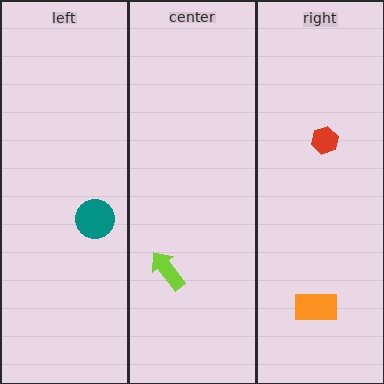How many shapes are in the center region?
1.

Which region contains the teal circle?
The left region.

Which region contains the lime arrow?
The center region.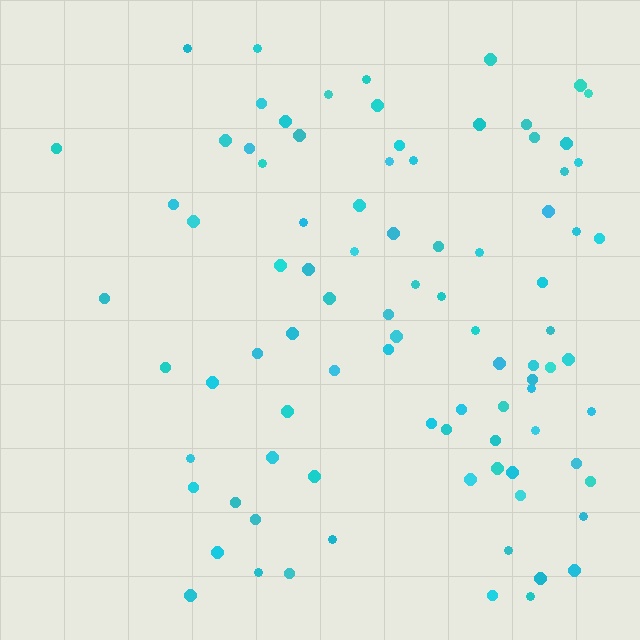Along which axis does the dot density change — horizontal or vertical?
Horizontal.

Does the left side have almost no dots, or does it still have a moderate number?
Still a moderate number, just noticeably fewer than the right.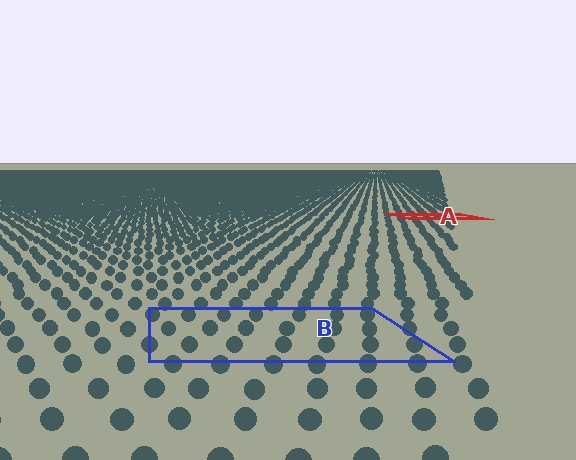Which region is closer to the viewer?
Region B is closer. The texture elements there are larger and more spread out.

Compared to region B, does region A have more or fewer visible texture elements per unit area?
Region A has more texture elements per unit area — they are packed more densely because it is farther away.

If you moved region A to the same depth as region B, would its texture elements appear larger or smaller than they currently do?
They would appear larger. At a closer depth, the same texture elements are projected at a bigger on-screen size.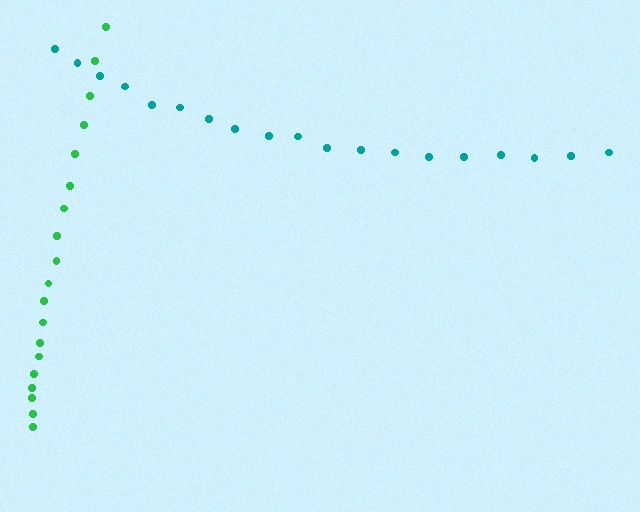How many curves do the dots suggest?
There are 2 distinct paths.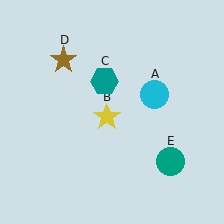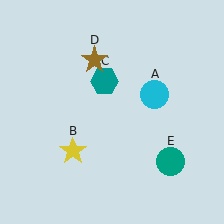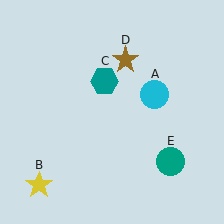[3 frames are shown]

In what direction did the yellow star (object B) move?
The yellow star (object B) moved down and to the left.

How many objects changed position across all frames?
2 objects changed position: yellow star (object B), brown star (object D).